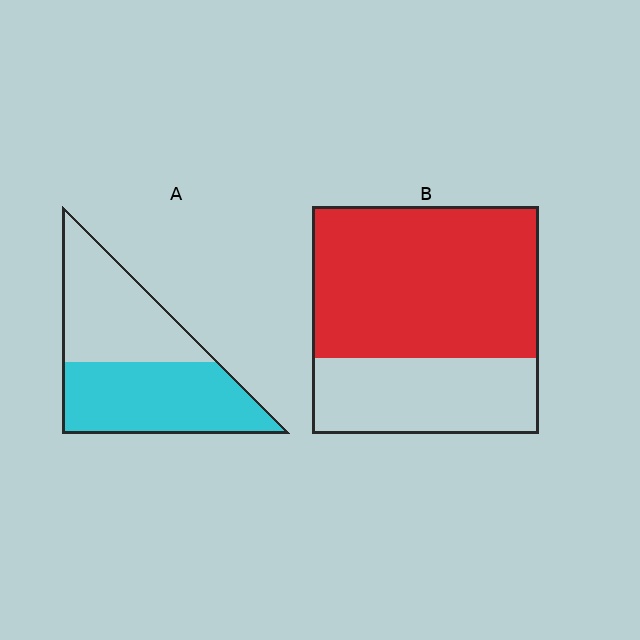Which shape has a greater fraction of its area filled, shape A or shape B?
Shape B.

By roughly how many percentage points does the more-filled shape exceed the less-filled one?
By roughly 15 percentage points (B over A).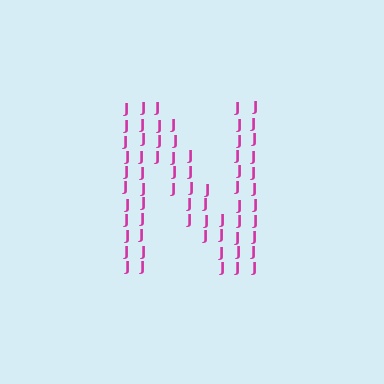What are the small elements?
The small elements are letter J's.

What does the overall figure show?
The overall figure shows the letter N.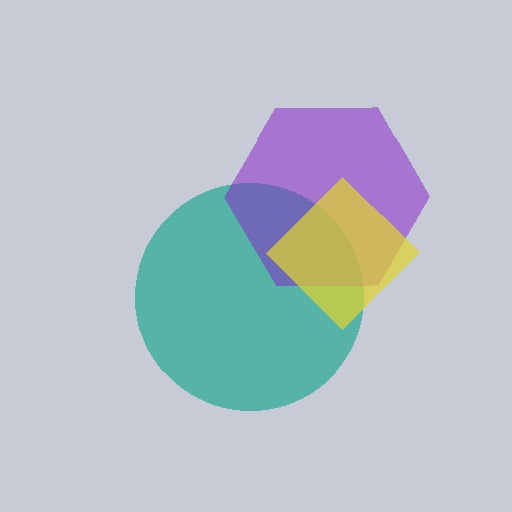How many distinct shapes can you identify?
There are 3 distinct shapes: a teal circle, a purple hexagon, a yellow diamond.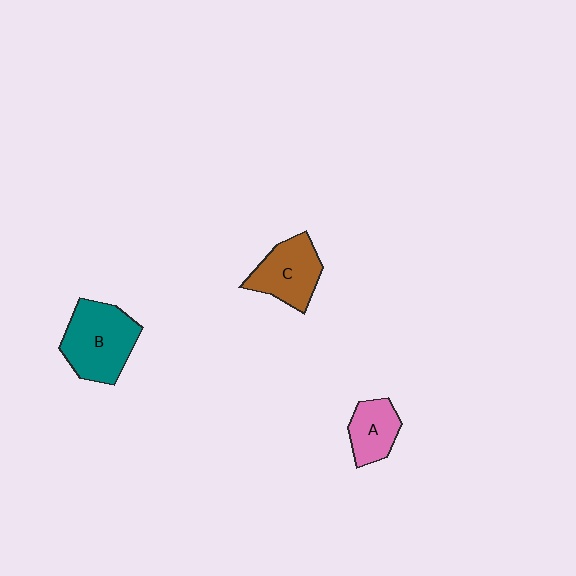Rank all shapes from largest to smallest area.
From largest to smallest: B (teal), C (brown), A (pink).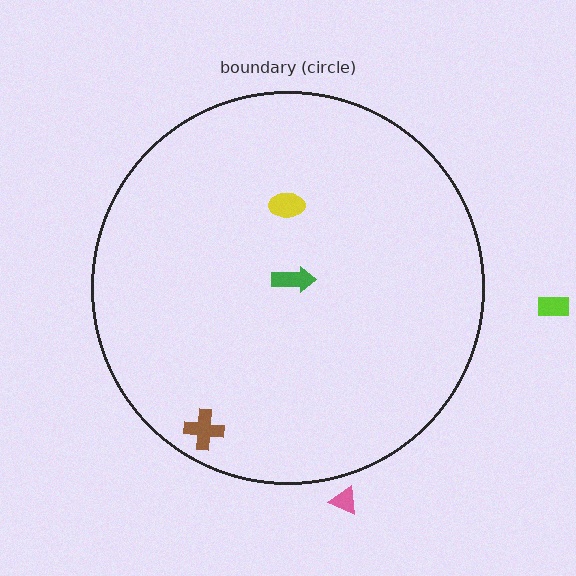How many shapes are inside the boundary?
3 inside, 2 outside.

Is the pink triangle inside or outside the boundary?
Outside.